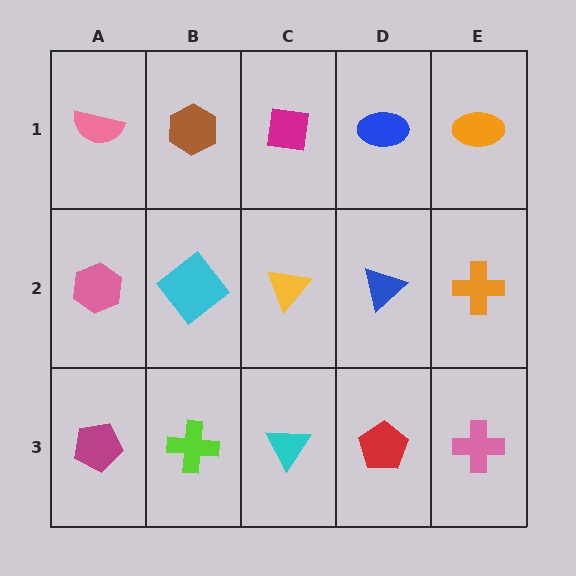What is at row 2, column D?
A blue triangle.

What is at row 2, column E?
An orange cross.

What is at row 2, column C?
A yellow triangle.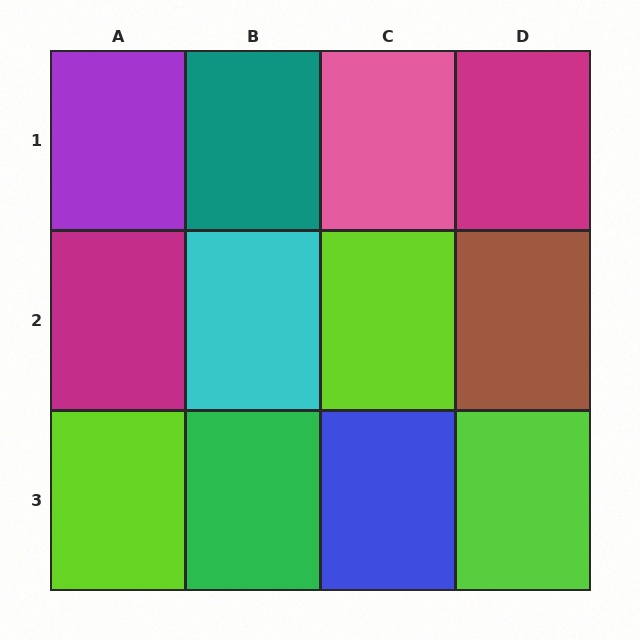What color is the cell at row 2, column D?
Brown.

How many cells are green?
1 cell is green.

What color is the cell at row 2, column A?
Magenta.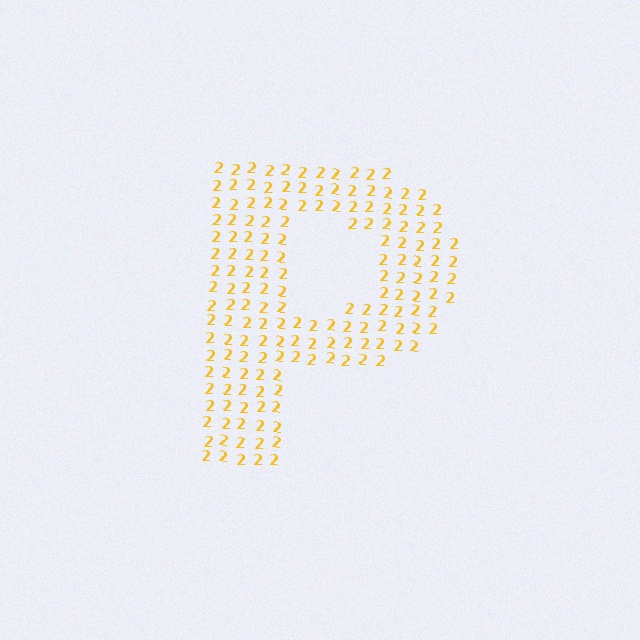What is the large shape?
The large shape is the letter P.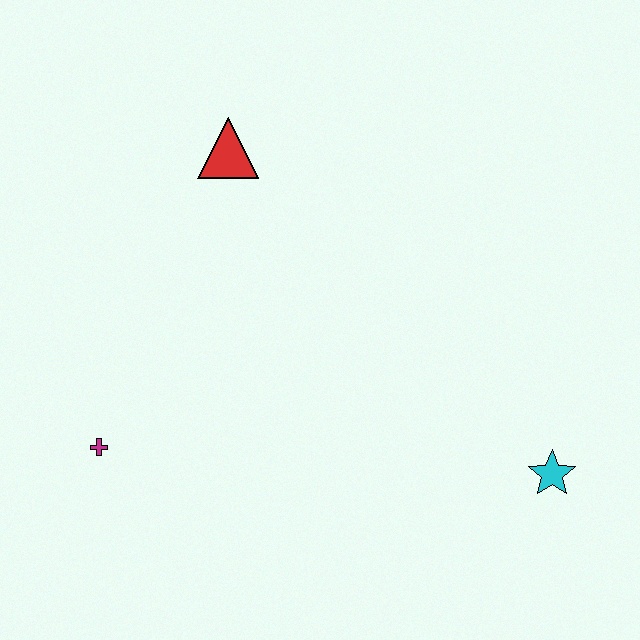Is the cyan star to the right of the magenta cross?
Yes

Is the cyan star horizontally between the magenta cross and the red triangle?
No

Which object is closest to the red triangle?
The magenta cross is closest to the red triangle.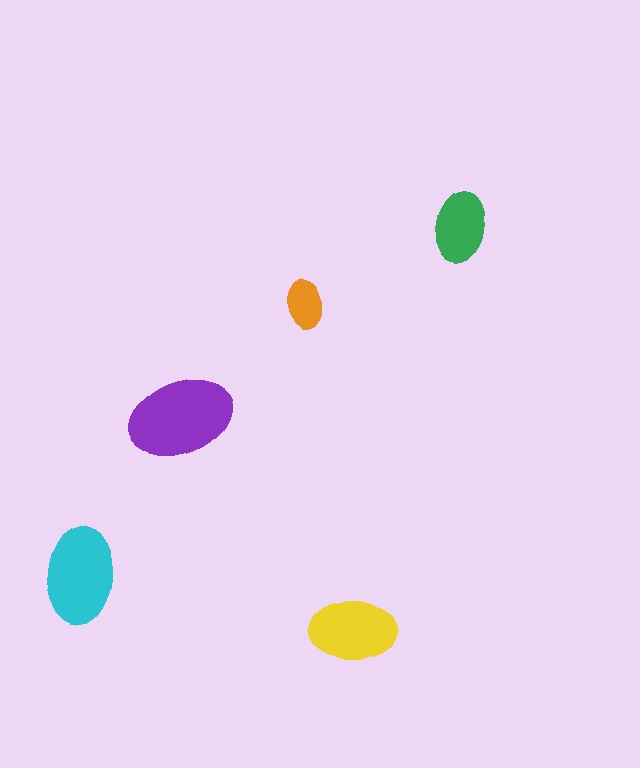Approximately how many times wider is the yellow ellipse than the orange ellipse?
About 2 times wider.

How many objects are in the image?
There are 5 objects in the image.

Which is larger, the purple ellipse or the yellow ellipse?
The purple one.